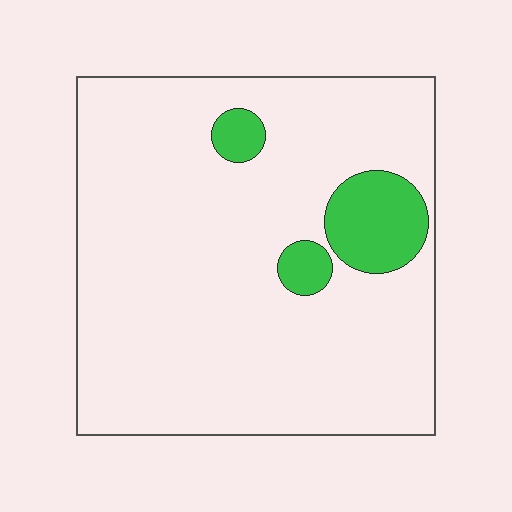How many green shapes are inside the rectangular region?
3.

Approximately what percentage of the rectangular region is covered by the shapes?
Approximately 10%.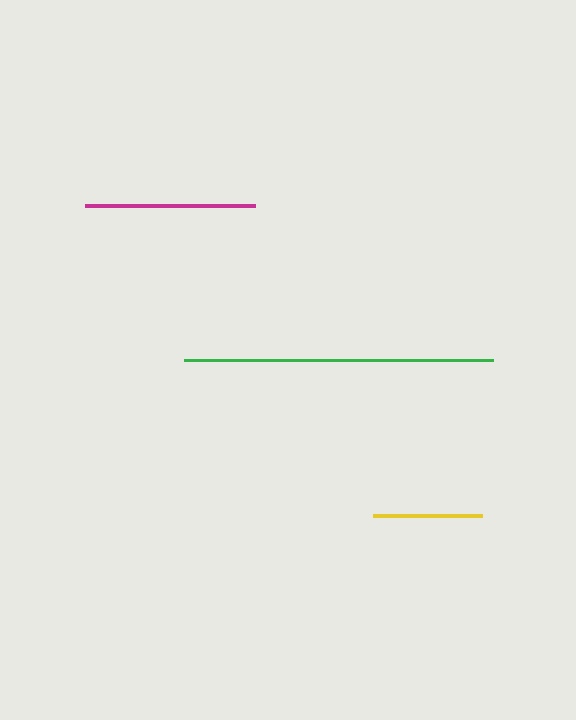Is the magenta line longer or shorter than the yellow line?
The magenta line is longer than the yellow line.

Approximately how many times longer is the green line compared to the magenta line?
The green line is approximately 1.8 times the length of the magenta line.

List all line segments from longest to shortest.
From longest to shortest: green, magenta, yellow.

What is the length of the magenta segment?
The magenta segment is approximately 170 pixels long.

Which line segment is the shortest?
The yellow line is the shortest at approximately 109 pixels.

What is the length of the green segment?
The green segment is approximately 309 pixels long.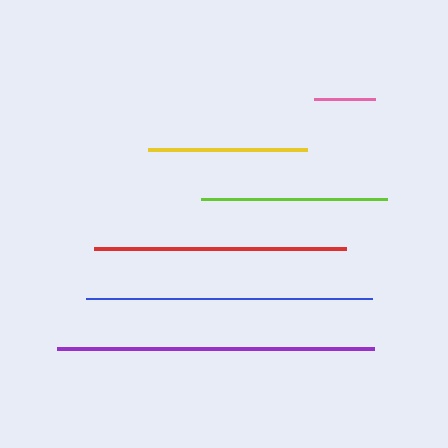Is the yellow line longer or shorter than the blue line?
The blue line is longer than the yellow line.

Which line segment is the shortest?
The pink line is the shortest at approximately 62 pixels.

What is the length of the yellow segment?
The yellow segment is approximately 159 pixels long.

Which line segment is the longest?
The purple line is the longest at approximately 317 pixels.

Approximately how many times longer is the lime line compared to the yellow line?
The lime line is approximately 1.2 times the length of the yellow line.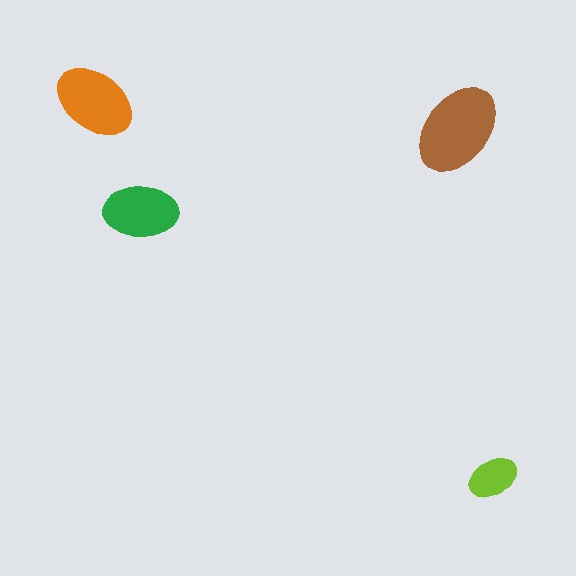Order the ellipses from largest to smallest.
the brown one, the orange one, the green one, the lime one.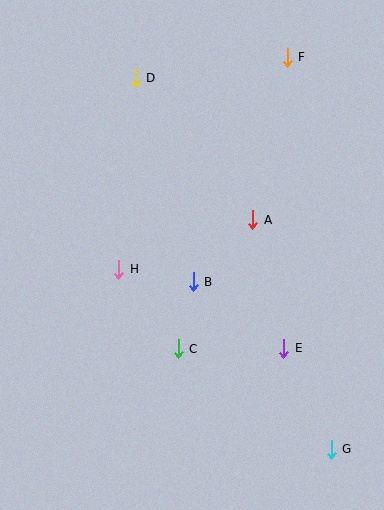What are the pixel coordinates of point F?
Point F is at (287, 57).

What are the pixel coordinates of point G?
Point G is at (331, 449).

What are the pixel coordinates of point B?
Point B is at (193, 282).